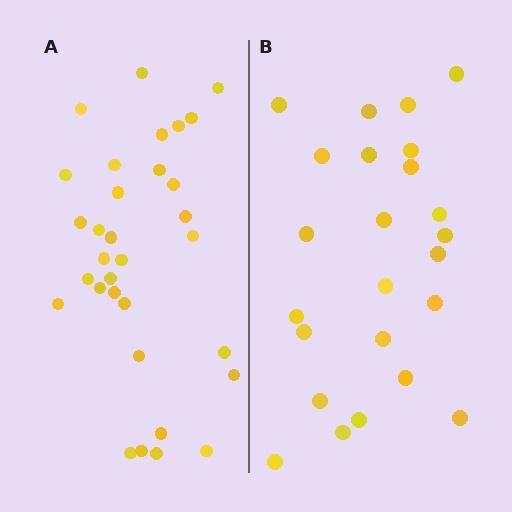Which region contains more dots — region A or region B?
Region A (the left region) has more dots.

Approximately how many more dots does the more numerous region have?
Region A has roughly 8 or so more dots than region B.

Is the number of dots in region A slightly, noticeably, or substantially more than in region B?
Region A has noticeably more, but not dramatically so. The ratio is roughly 1.3 to 1.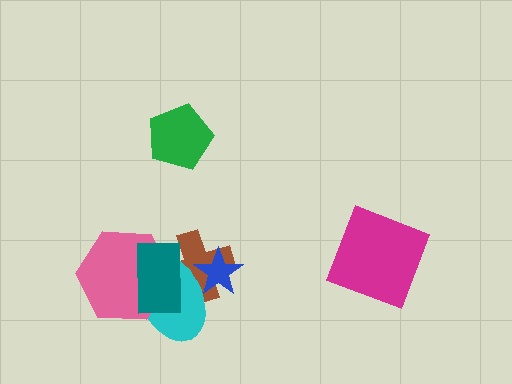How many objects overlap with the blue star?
2 objects overlap with the blue star.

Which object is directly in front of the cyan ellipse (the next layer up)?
The pink hexagon is directly in front of the cyan ellipse.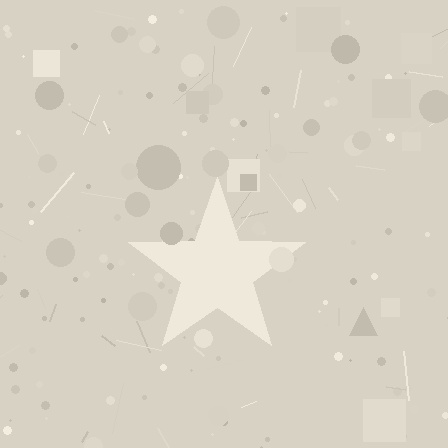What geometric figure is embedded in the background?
A star is embedded in the background.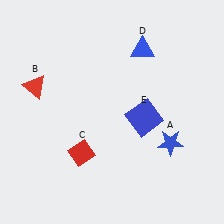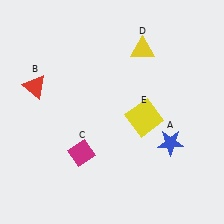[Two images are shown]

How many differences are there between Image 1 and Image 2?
There are 3 differences between the two images.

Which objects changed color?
C changed from red to magenta. D changed from blue to yellow. E changed from blue to yellow.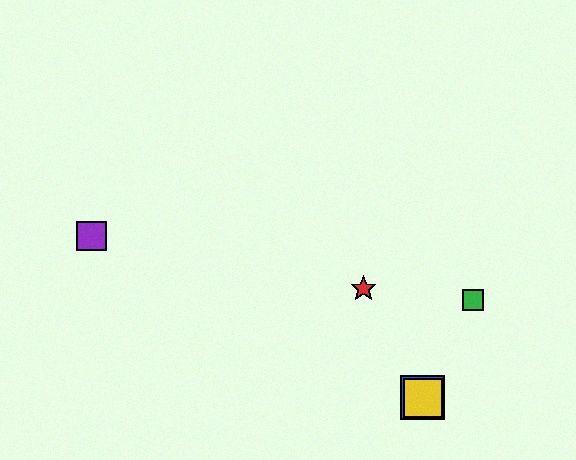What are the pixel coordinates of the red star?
The red star is at (364, 289).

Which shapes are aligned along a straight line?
The red star, the blue square, the yellow square are aligned along a straight line.